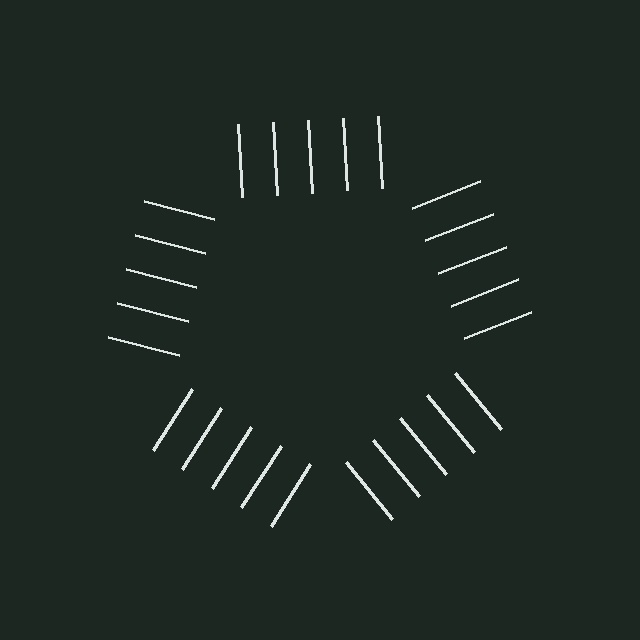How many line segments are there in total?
25 — 5 along each of the 5 edges.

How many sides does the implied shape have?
5 sides — the line-ends trace a pentagon.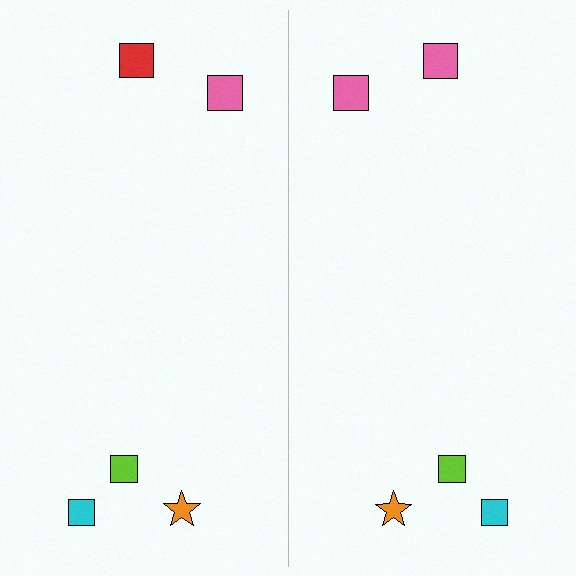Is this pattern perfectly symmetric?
No, the pattern is not perfectly symmetric. The pink square on the right side breaks the symmetry — its mirror counterpart is red.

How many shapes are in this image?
There are 10 shapes in this image.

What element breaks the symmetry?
The pink square on the right side breaks the symmetry — its mirror counterpart is red.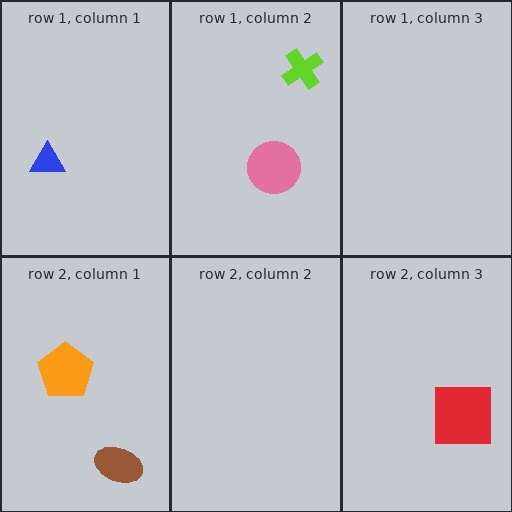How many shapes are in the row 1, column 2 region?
2.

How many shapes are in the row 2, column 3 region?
1.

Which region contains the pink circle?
The row 1, column 2 region.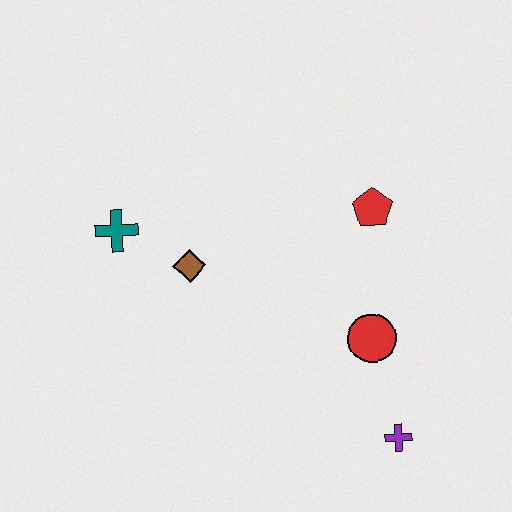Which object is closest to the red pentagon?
The red circle is closest to the red pentagon.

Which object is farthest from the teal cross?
The purple cross is farthest from the teal cross.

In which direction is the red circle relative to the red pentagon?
The red circle is below the red pentagon.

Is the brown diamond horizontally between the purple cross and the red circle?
No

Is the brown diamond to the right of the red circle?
No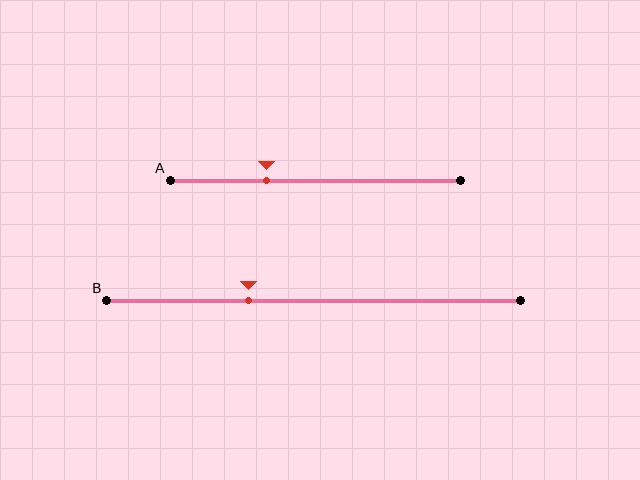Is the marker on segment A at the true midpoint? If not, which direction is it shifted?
No, the marker on segment A is shifted to the left by about 17% of the segment length.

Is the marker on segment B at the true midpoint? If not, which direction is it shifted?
No, the marker on segment B is shifted to the left by about 16% of the segment length.